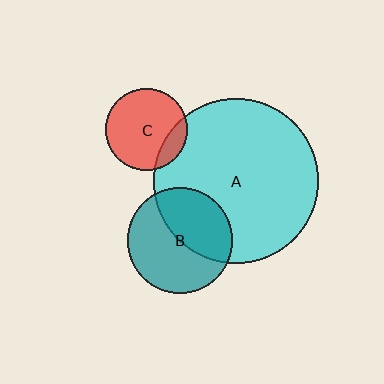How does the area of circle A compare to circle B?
Approximately 2.4 times.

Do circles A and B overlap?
Yes.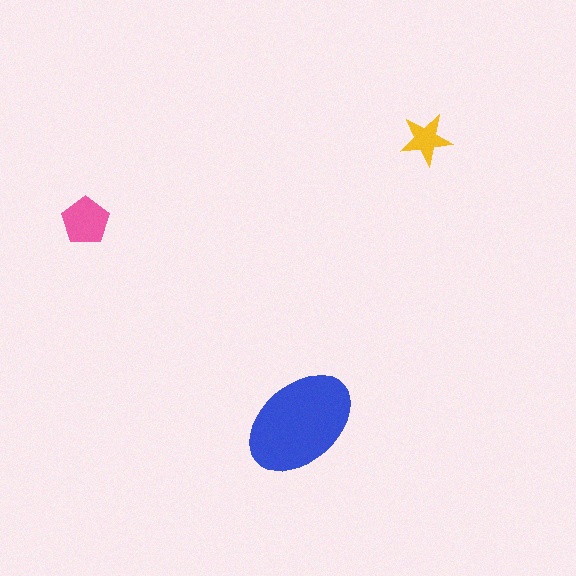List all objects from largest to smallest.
The blue ellipse, the pink pentagon, the yellow star.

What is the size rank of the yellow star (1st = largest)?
3rd.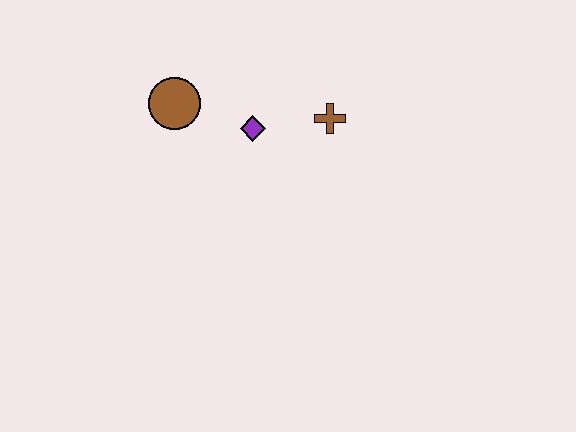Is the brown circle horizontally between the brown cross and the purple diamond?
No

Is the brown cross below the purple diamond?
No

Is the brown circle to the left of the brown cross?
Yes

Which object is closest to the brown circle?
The purple diamond is closest to the brown circle.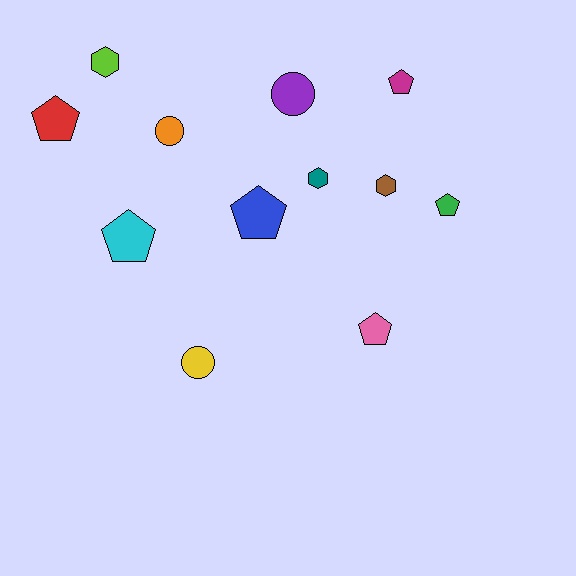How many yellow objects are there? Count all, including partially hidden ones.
There is 1 yellow object.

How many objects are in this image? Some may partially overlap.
There are 12 objects.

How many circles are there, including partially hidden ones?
There are 3 circles.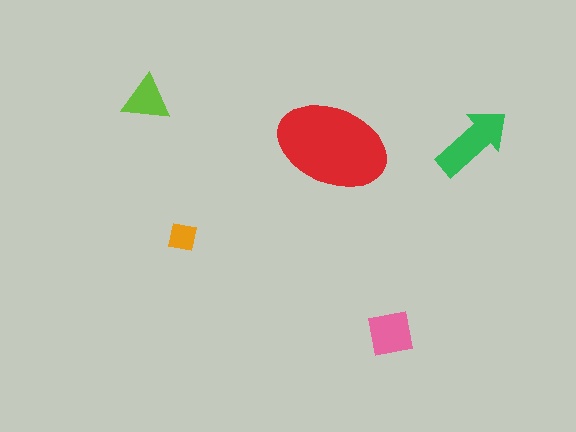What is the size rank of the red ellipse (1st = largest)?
1st.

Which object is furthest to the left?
The lime triangle is leftmost.